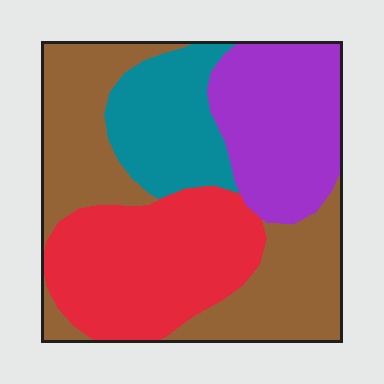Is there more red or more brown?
Brown.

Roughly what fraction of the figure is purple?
Purple covers 22% of the figure.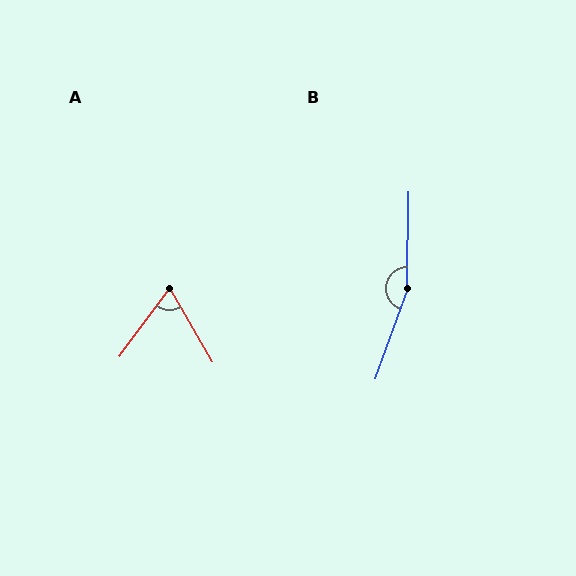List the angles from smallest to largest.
A (66°), B (161°).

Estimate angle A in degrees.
Approximately 66 degrees.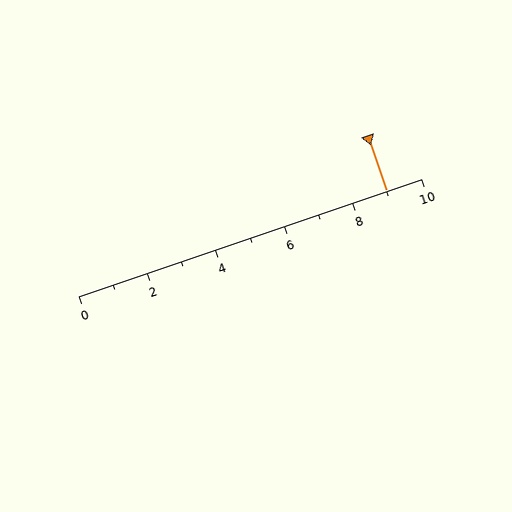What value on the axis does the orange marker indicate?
The marker indicates approximately 9.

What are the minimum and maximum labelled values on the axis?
The axis runs from 0 to 10.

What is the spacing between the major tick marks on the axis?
The major ticks are spaced 2 apart.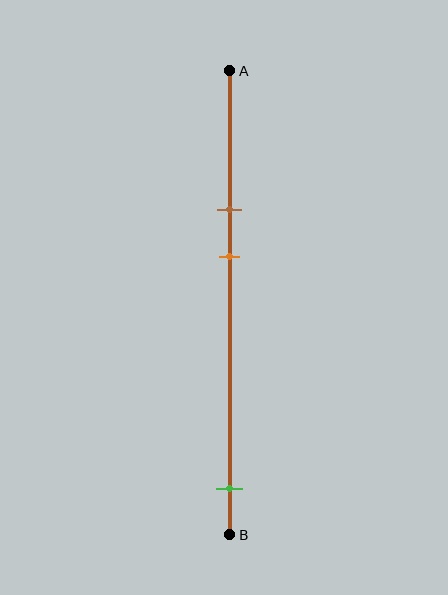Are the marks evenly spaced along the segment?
No, the marks are not evenly spaced.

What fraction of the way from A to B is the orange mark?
The orange mark is approximately 40% (0.4) of the way from A to B.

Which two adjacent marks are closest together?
The brown and orange marks are the closest adjacent pair.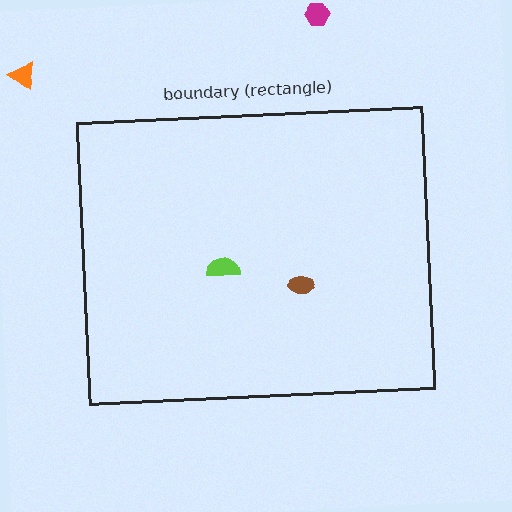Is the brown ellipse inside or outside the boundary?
Inside.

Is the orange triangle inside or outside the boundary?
Outside.